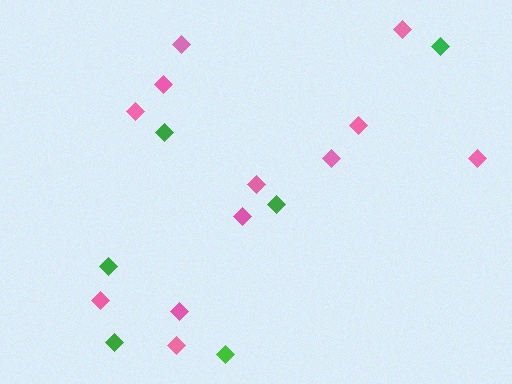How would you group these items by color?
There are 2 groups: one group of pink diamonds (12) and one group of green diamonds (6).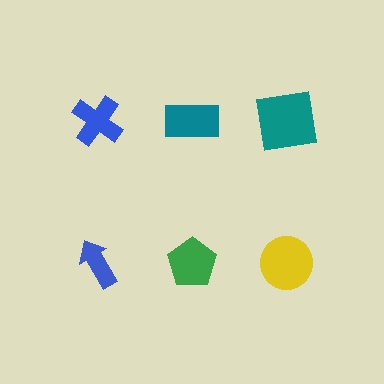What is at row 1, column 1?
A blue cross.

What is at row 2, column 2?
A green pentagon.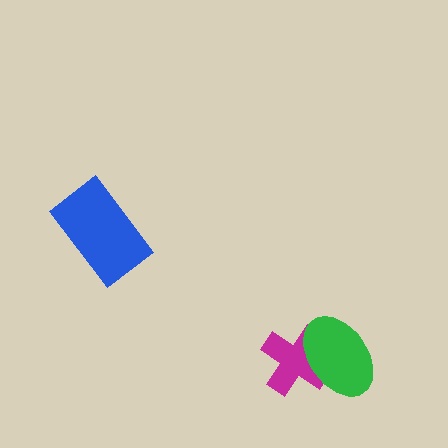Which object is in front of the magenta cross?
The green ellipse is in front of the magenta cross.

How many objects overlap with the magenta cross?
1 object overlaps with the magenta cross.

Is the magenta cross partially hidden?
Yes, it is partially covered by another shape.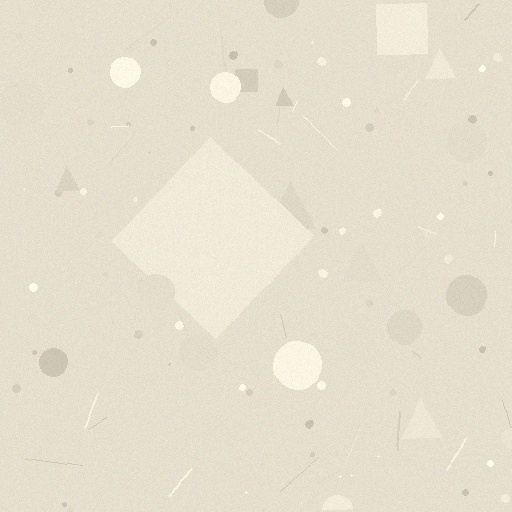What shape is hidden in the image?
A diamond is hidden in the image.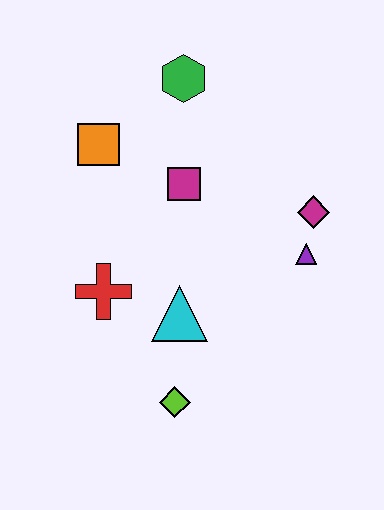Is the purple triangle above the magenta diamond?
No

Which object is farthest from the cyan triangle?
The green hexagon is farthest from the cyan triangle.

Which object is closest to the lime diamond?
The cyan triangle is closest to the lime diamond.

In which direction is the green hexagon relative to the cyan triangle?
The green hexagon is above the cyan triangle.